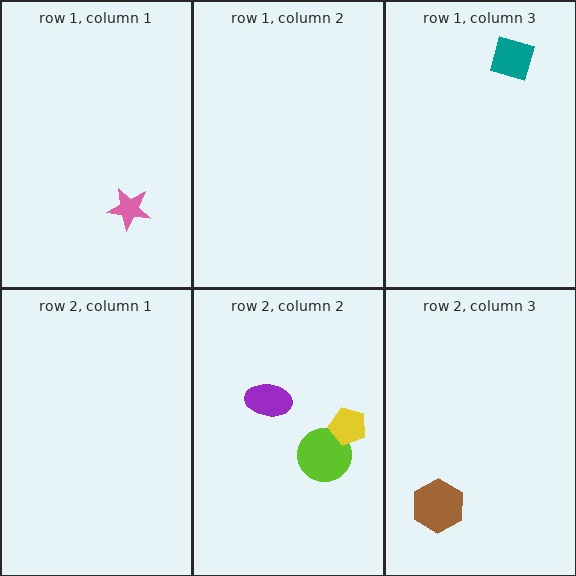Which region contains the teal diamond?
The row 1, column 3 region.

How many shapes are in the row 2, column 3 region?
1.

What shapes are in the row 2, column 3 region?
The brown hexagon.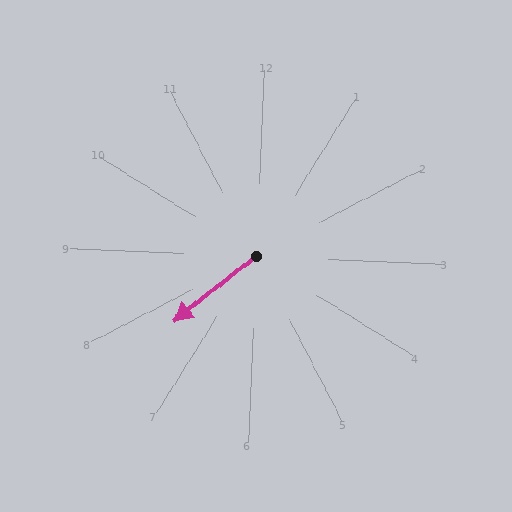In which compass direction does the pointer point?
Southwest.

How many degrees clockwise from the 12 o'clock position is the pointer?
Approximately 229 degrees.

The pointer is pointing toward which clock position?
Roughly 8 o'clock.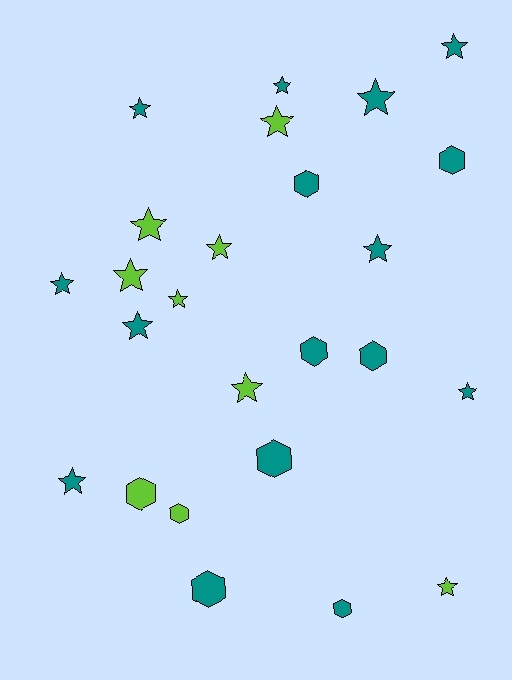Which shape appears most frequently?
Star, with 16 objects.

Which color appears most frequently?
Teal, with 16 objects.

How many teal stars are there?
There are 9 teal stars.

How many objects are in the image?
There are 25 objects.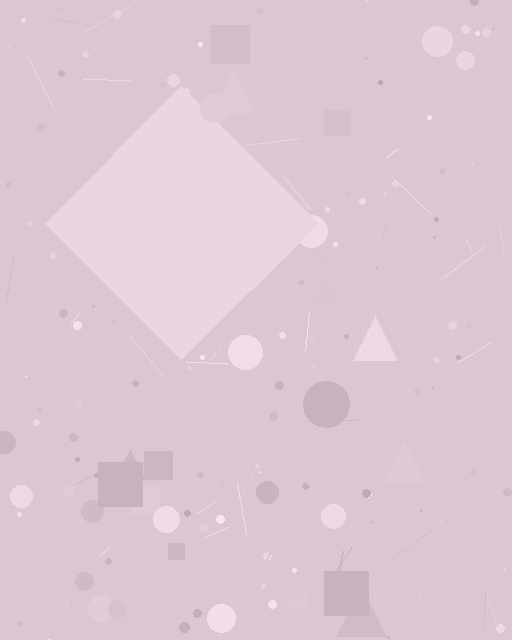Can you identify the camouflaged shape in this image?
The camouflaged shape is a diamond.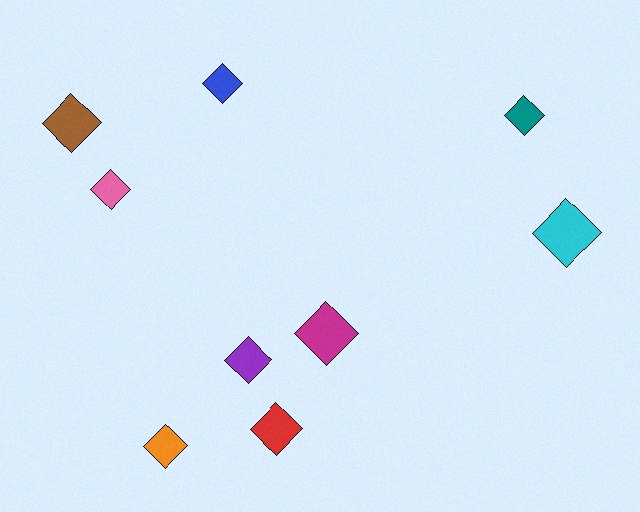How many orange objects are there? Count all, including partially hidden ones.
There is 1 orange object.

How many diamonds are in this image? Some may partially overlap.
There are 9 diamonds.